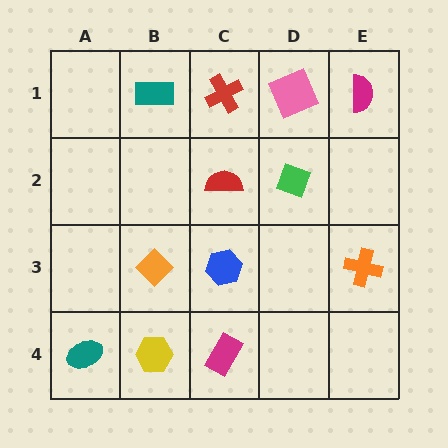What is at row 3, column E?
An orange cross.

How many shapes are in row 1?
4 shapes.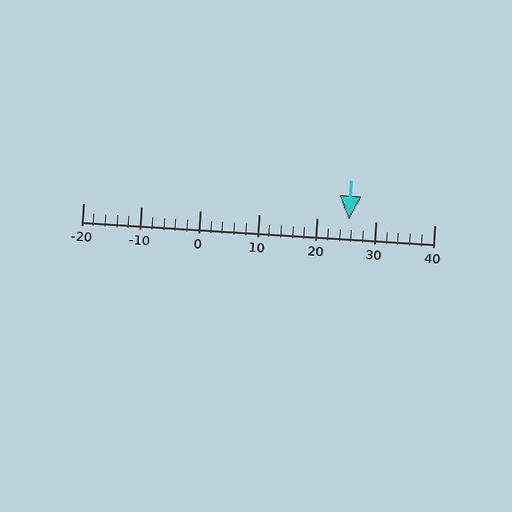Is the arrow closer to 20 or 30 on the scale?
The arrow is closer to 30.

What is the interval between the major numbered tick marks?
The major tick marks are spaced 10 units apart.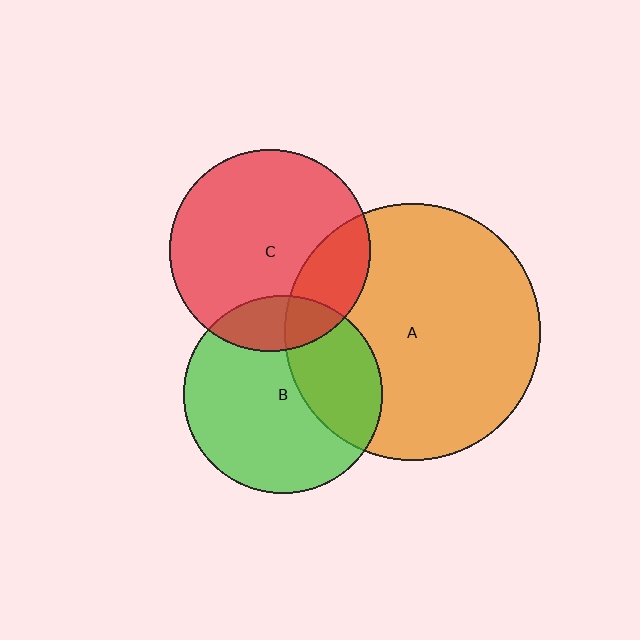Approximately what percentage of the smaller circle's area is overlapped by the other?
Approximately 20%.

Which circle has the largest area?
Circle A (orange).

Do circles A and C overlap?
Yes.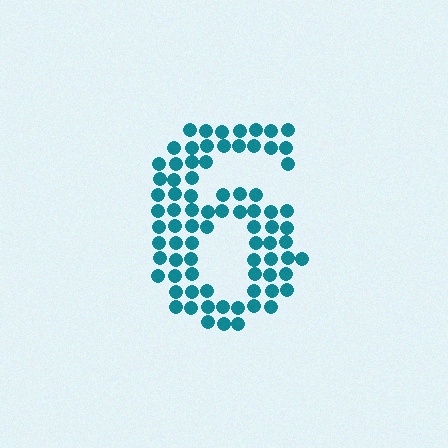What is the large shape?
The large shape is the digit 6.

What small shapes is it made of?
It is made of small circles.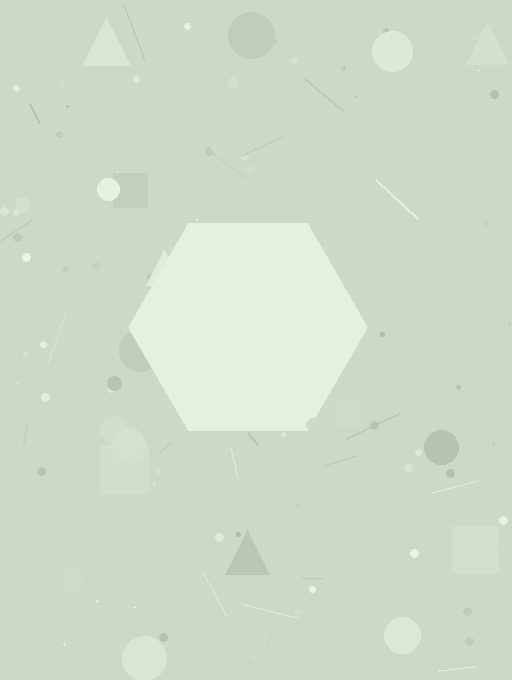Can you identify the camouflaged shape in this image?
The camouflaged shape is a hexagon.